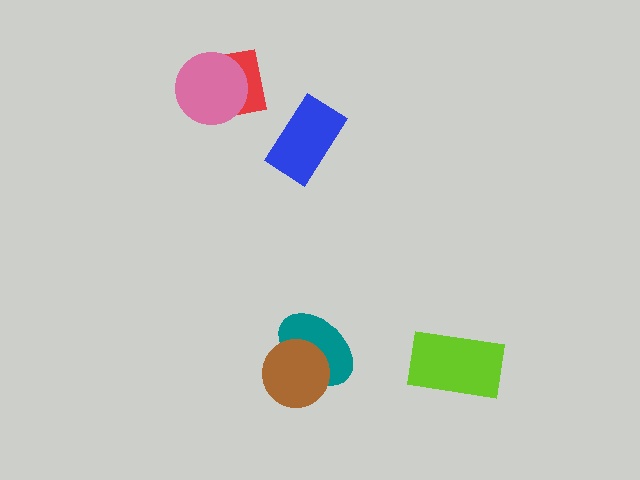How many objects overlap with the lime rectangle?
0 objects overlap with the lime rectangle.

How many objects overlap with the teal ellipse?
1 object overlaps with the teal ellipse.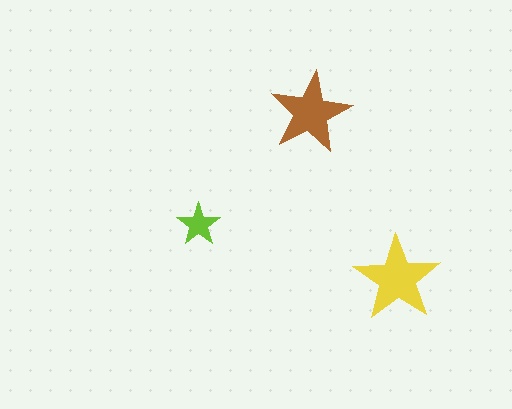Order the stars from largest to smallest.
the yellow one, the brown one, the lime one.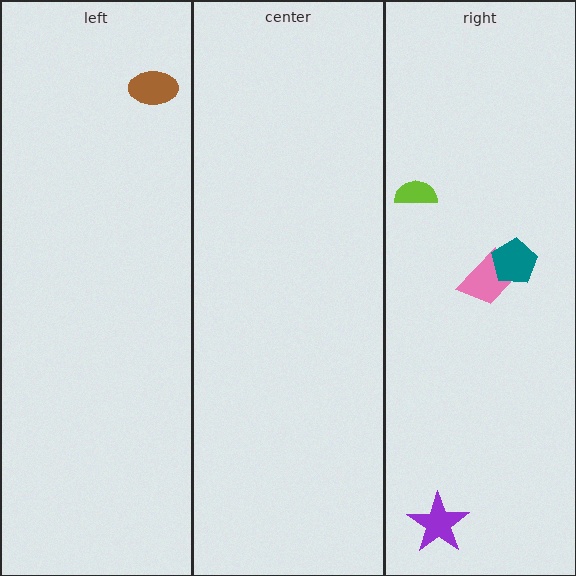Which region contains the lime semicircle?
The right region.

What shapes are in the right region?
The pink trapezoid, the lime semicircle, the purple star, the teal pentagon.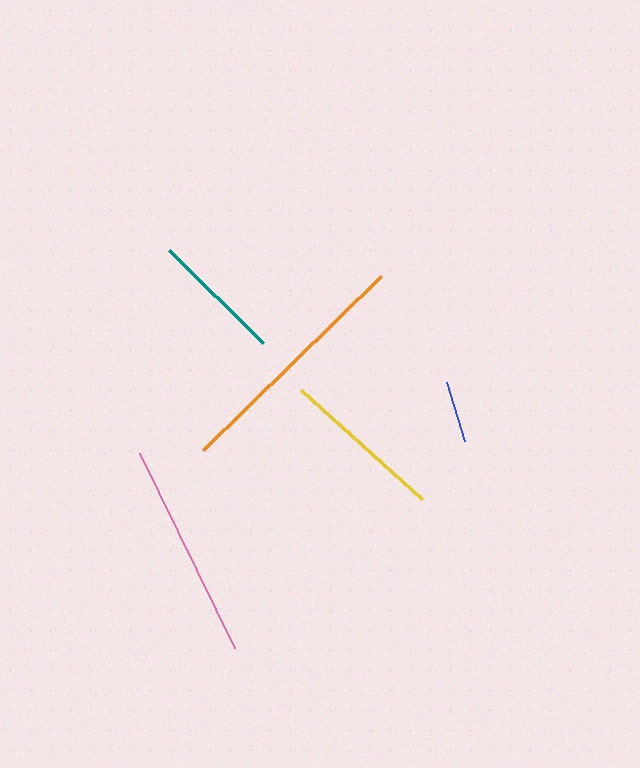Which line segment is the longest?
The orange line is the longest at approximately 249 pixels.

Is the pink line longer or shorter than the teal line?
The pink line is longer than the teal line.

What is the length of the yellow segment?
The yellow segment is approximately 162 pixels long.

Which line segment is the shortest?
The blue line is the shortest at approximately 62 pixels.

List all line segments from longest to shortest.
From longest to shortest: orange, pink, yellow, teal, blue.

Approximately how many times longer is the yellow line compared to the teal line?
The yellow line is approximately 1.2 times the length of the teal line.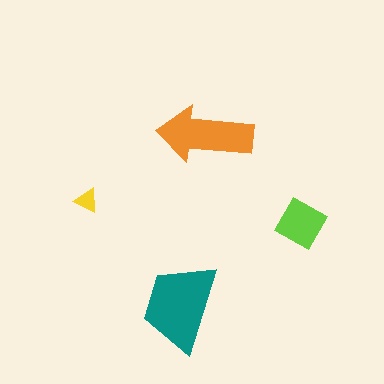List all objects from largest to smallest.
The teal trapezoid, the orange arrow, the lime diamond, the yellow triangle.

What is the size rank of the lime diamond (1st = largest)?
3rd.